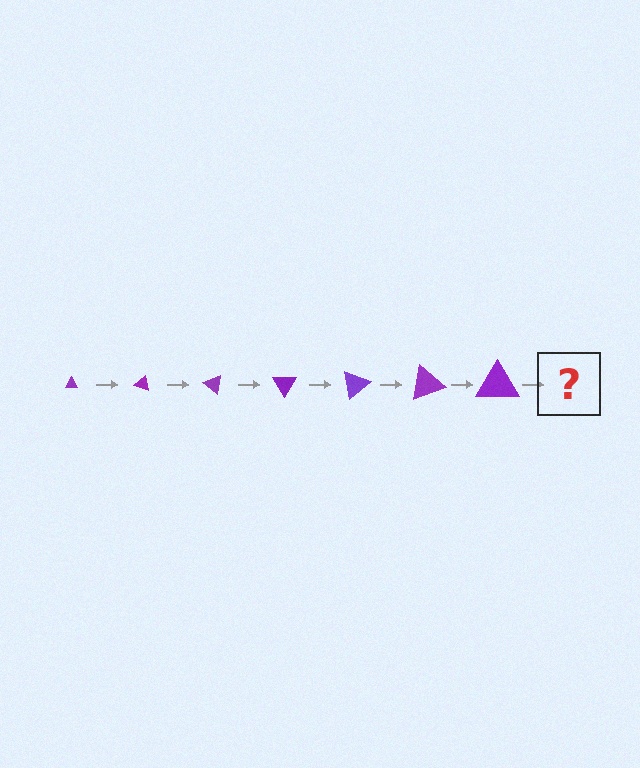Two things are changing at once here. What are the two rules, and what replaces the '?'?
The two rules are that the triangle grows larger each step and it rotates 20 degrees each step. The '?' should be a triangle, larger than the previous one and rotated 140 degrees from the start.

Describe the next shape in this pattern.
It should be a triangle, larger than the previous one and rotated 140 degrees from the start.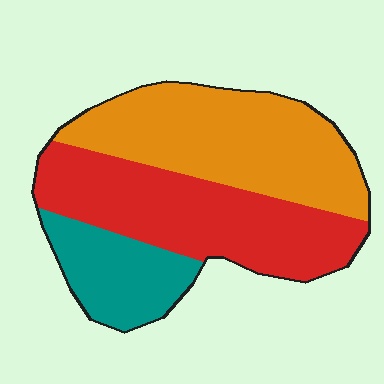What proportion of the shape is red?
Red covers about 40% of the shape.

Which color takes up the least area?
Teal, at roughly 20%.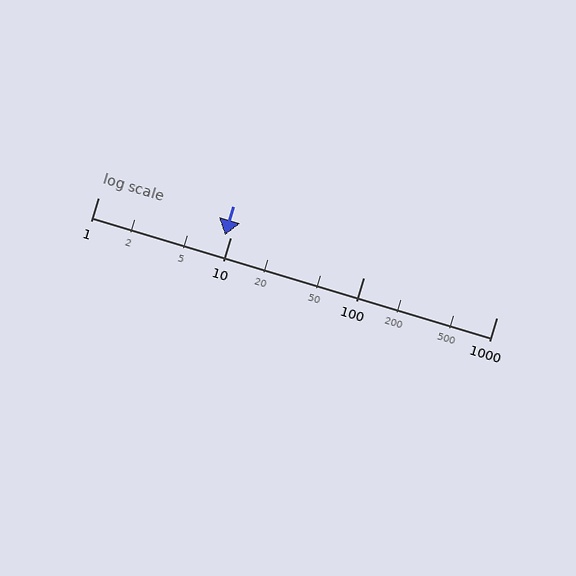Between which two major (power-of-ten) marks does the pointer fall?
The pointer is between 1 and 10.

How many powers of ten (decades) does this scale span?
The scale spans 3 decades, from 1 to 1000.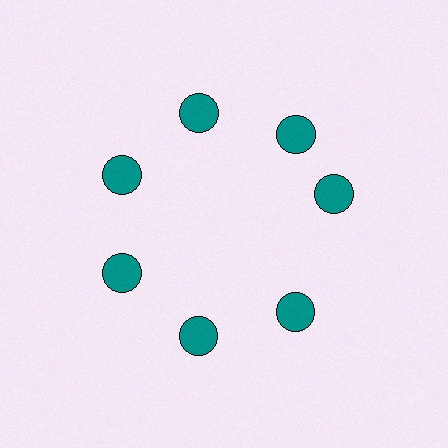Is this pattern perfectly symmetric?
No. The 7 teal circles are arranged in a ring, but one element near the 3 o'clock position is rotated out of alignment along the ring, breaking the 7-fold rotational symmetry.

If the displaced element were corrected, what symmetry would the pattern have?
It would have 7-fold rotational symmetry — the pattern would map onto itself every 51 degrees.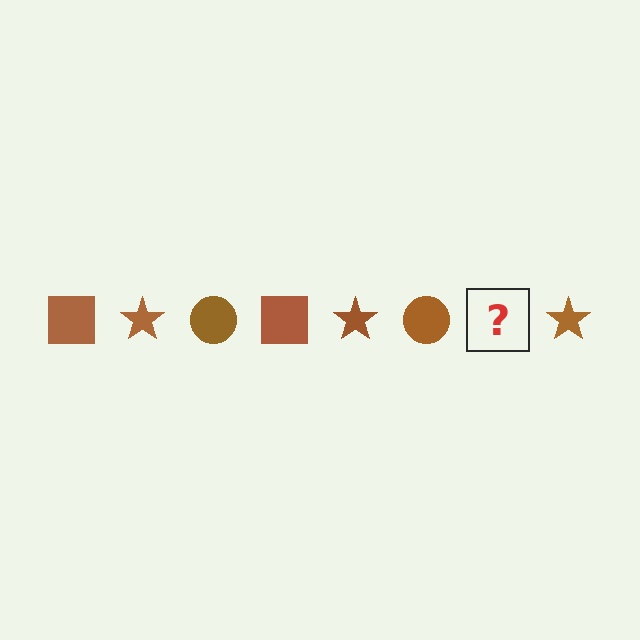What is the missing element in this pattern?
The missing element is a brown square.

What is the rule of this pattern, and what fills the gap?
The rule is that the pattern cycles through square, star, circle shapes in brown. The gap should be filled with a brown square.